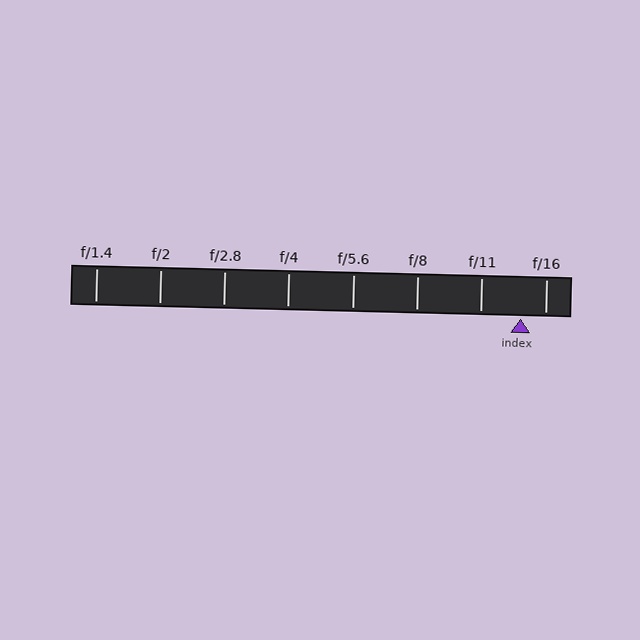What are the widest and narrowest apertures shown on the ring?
The widest aperture shown is f/1.4 and the narrowest is f/16.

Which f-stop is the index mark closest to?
The index mark is closest to f/16.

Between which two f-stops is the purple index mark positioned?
The index mark is between f/11 and f/16.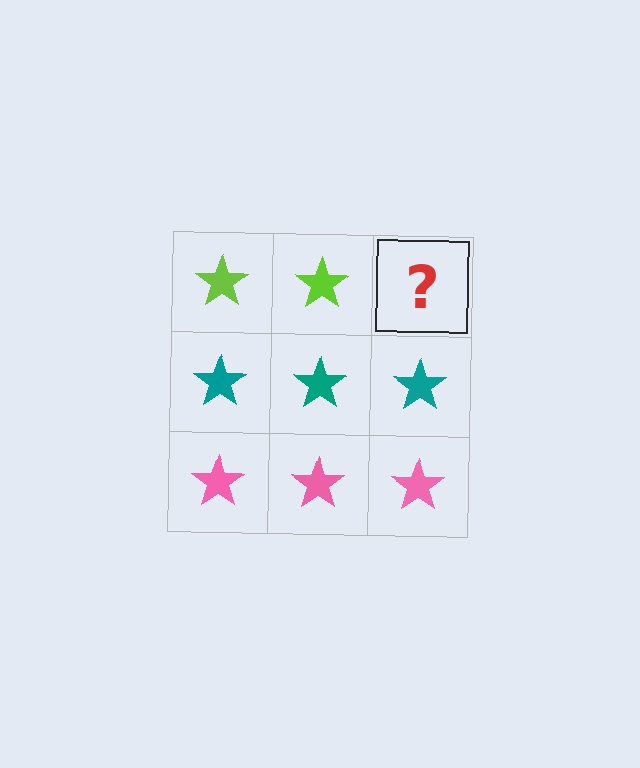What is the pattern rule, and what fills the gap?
The rule is that each row has a consistent color. The gap should be filled with a lime star.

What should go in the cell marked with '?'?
The missing cell should contain a lime star.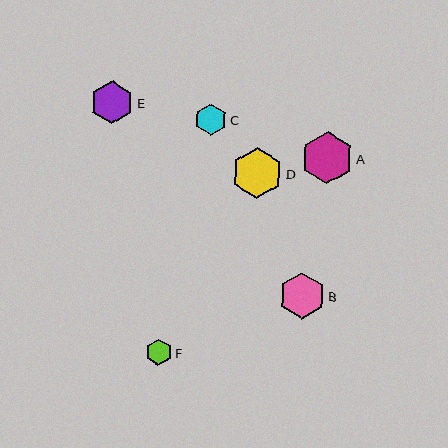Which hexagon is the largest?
Hexagon A is the largest with a size of approximately 52 pixels.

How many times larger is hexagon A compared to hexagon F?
Hexagon A is approximately 2.0 times the size of hexagon F.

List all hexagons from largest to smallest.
From largest to smallest: A, D, B, E, C, F.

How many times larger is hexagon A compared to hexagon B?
Hexagon A is approximately 1.1 times the size of hexagon B.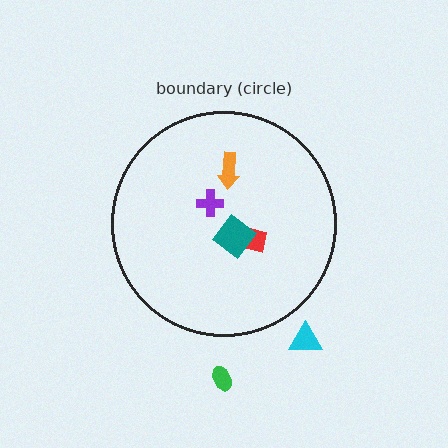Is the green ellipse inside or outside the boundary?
Outside.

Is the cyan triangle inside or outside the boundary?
Outside.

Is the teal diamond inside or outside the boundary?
Inside.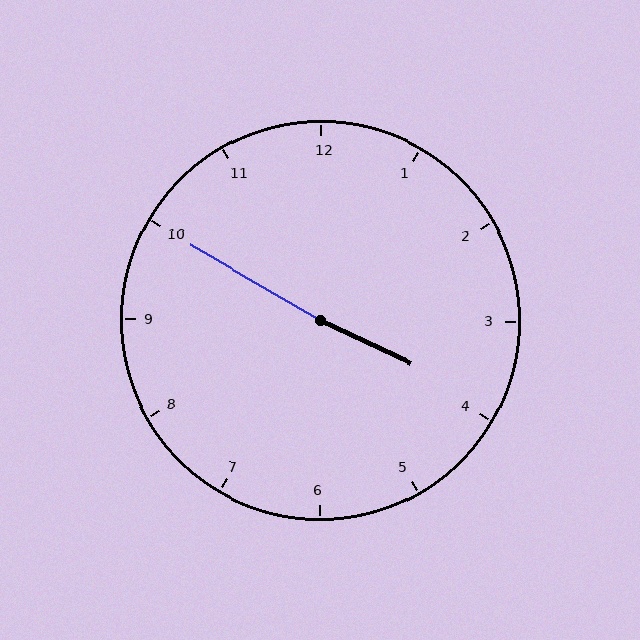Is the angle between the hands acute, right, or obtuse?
It is obtuse.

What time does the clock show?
3:50.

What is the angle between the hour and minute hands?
Approximately 175 degrees.